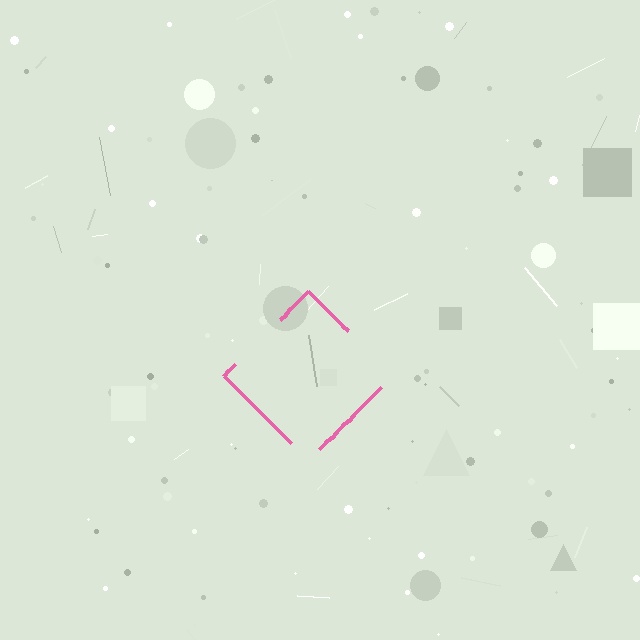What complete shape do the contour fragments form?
The contour fragments form a diamond.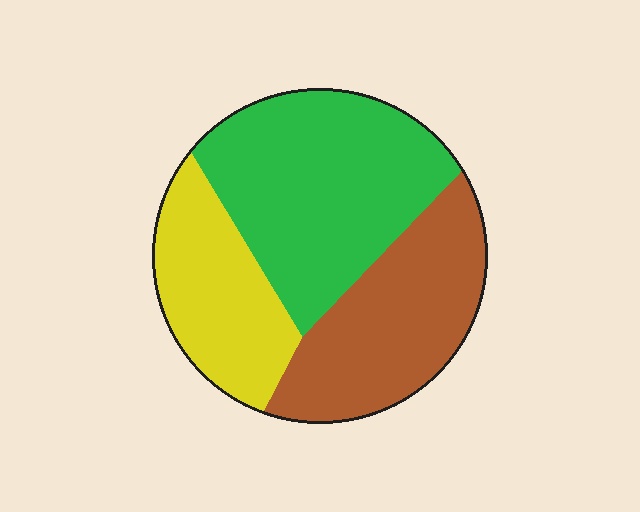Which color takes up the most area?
Green, at roughly 45%.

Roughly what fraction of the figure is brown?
Brown takes up about one third (1/3) of the figure.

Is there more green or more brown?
Green.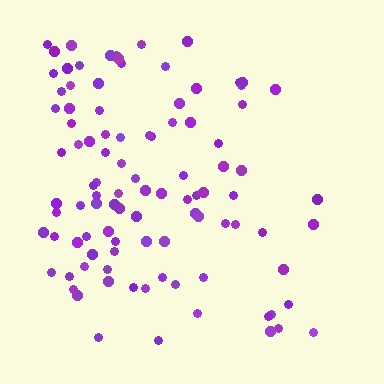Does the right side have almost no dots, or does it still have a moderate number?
Still a moderate number, just noticeably fewer than the left.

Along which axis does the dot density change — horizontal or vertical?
Horizontal.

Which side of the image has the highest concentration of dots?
The left.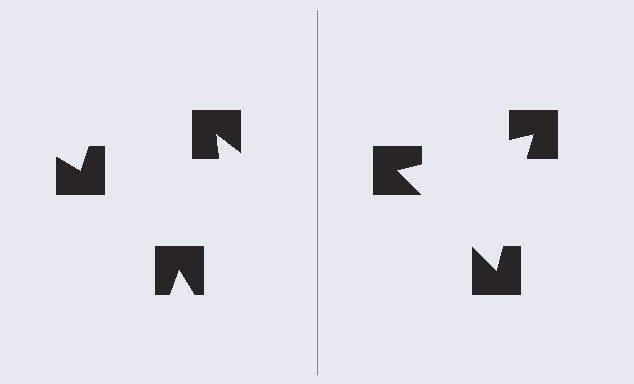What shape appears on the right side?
An illusory triangle.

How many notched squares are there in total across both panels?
6 — 3 on each side.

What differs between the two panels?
The notched squares are positioned identically on both sides; only the wedge orientations differ. On the right they align to a triangle; on the left they are misaligned.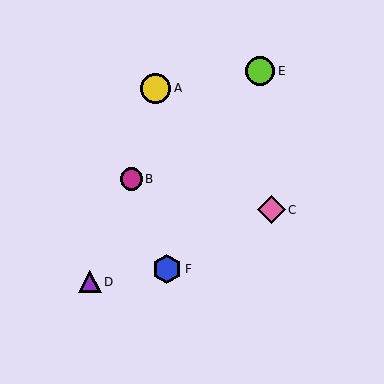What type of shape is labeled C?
Shape C is a pink diamond.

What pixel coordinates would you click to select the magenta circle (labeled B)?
Click at (131, 179) to select the magenta circle B.